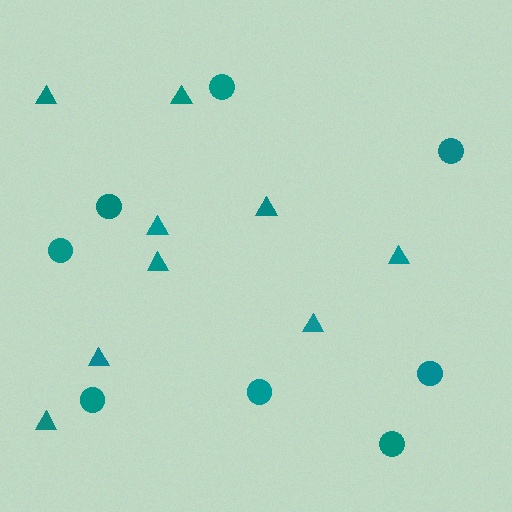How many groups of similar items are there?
There are 2 groups: one group of triangles (9) and one group of circles (8).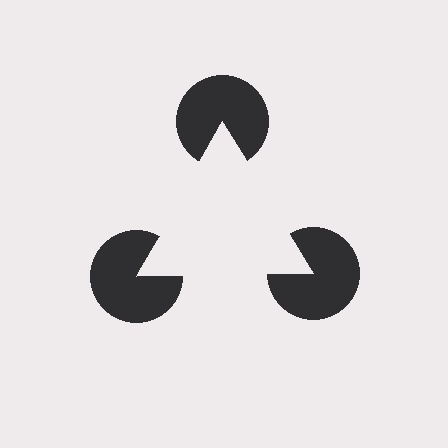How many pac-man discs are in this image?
There are 3 — one at each vertex of the illusory triangle.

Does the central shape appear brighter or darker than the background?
It typically appears slightly brighter than the background, even though no actual brightness change is drawn.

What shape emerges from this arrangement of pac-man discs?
An illusory triangle — its edges are inferred from the aligned wedge cuts in the pac-man discs, not physically drawn.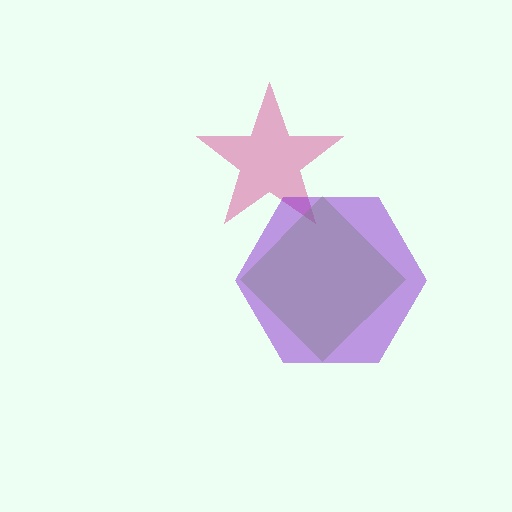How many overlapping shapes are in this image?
There are 3 overlapping shapes in the image.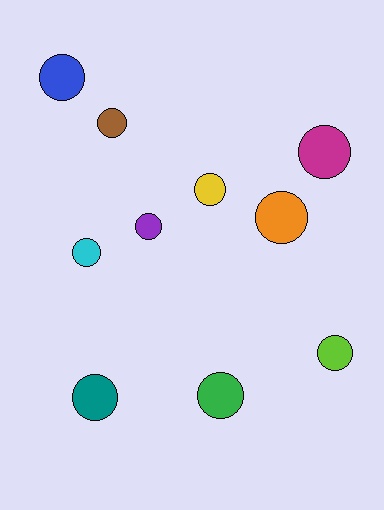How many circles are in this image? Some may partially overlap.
There are 10 circles.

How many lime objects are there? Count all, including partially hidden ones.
There is 1 lime object.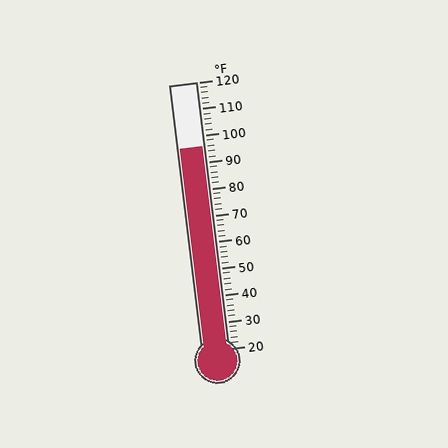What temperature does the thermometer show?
The thermometer shows approximately 96°F.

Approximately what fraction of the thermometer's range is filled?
The thermometer is filled to approximately 75% of its range.